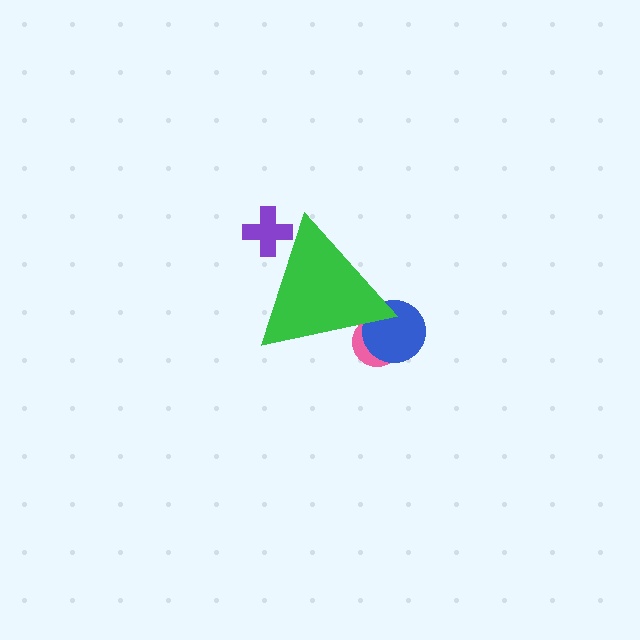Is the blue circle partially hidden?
Yes, the blue circle is partially hidden behind the green triangle.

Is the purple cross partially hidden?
Yes, the purple cross is partially hidden behind the green triangle.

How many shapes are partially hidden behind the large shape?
3 shapes are partially hidden.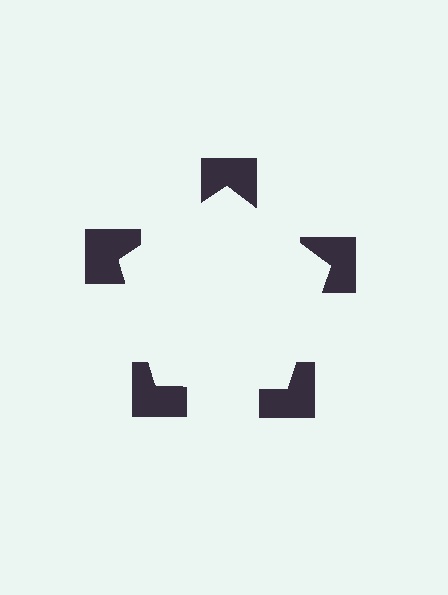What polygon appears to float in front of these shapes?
An illusory pentagon — its edges are inferred from the aligned wedge cuts in the notched squares, not physically drawn.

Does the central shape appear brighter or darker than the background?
It typically appears slightly brighter than the background, even though no actual brightness change is drawn.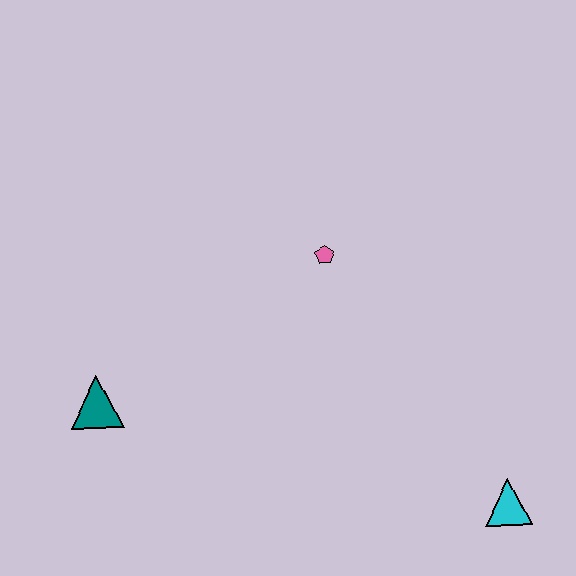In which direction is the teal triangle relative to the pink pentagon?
The teal triangle is to the left of the pink pentagon.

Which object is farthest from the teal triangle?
The cyan triangle is farthest from the teal triangle.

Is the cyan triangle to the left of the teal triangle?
No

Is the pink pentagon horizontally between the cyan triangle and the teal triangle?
Yes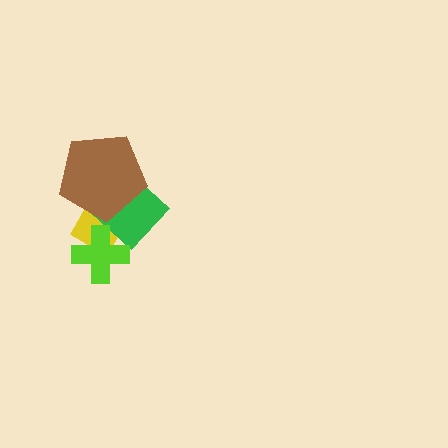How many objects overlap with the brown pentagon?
2 objects overlap with the brown pentagon.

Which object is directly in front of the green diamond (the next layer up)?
The brown pentagon is directly in front of the green diamond.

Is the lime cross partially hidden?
No, no other shape covers it.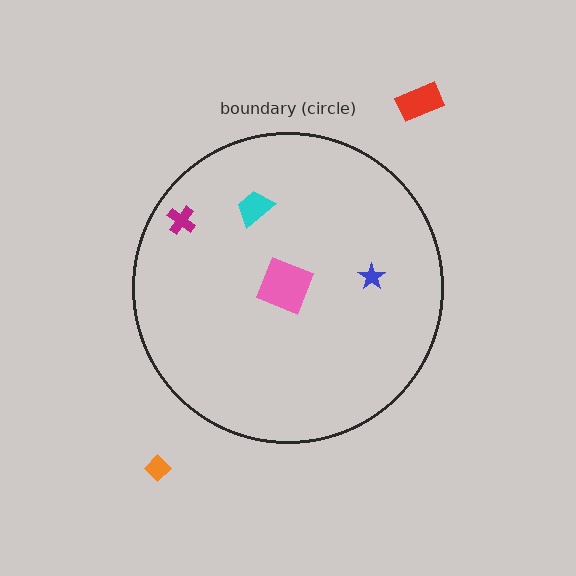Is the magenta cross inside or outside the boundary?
Inside.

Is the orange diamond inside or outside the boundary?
Outside.